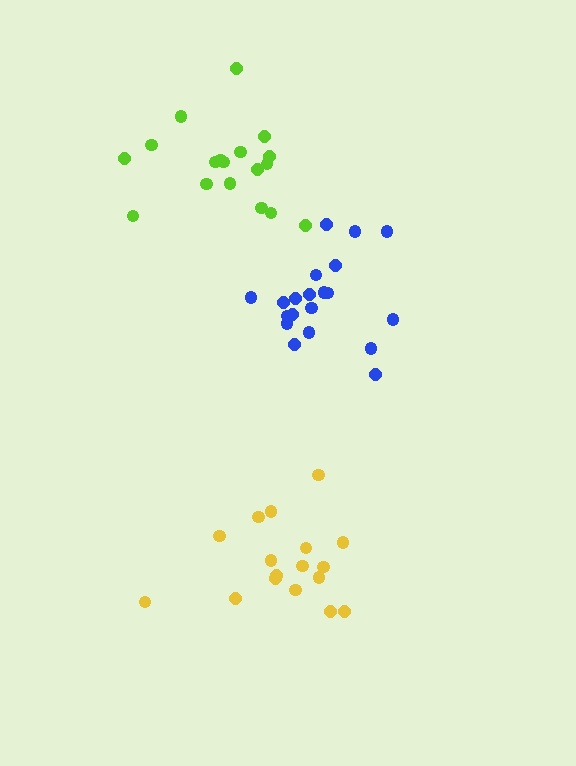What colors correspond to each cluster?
The clusters are colored: lime, yellow, blue.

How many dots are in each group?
Group 1: 18 dots, Group 2: 17 dots, Group 3: 20 dots (55 total).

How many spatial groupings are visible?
There are 3 spatial groupings.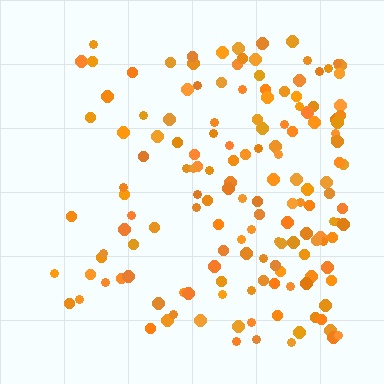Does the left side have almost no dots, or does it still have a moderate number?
Still a moderate number, just noticeably fewer than the right.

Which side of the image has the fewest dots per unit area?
The left.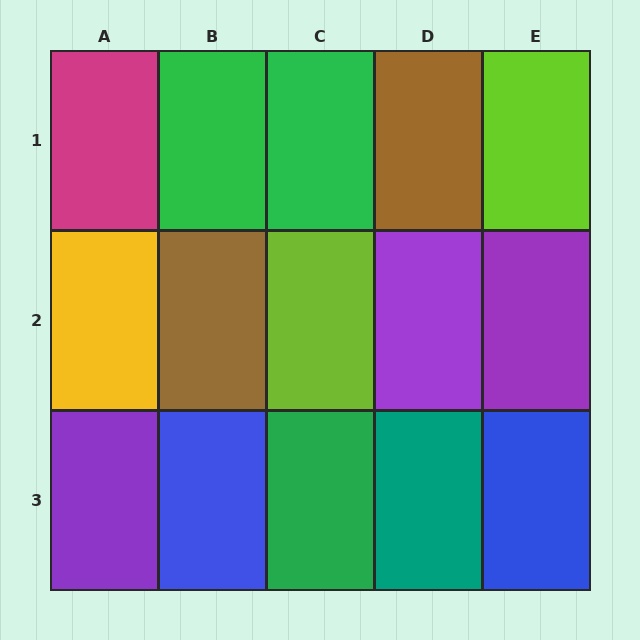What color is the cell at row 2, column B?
Brown.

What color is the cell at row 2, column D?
Purple.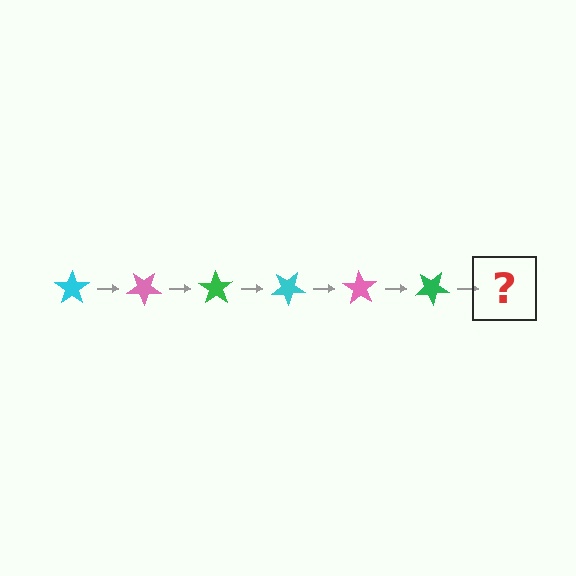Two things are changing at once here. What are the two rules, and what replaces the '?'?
The two rules are that it rotates 35 degrees each step and the color cycles through cyan, pink, and green. The '?' should be a cyan star, rotated 210 degrees from the start.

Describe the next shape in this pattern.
It should be a cyan star, rotated 210 degrees from the start.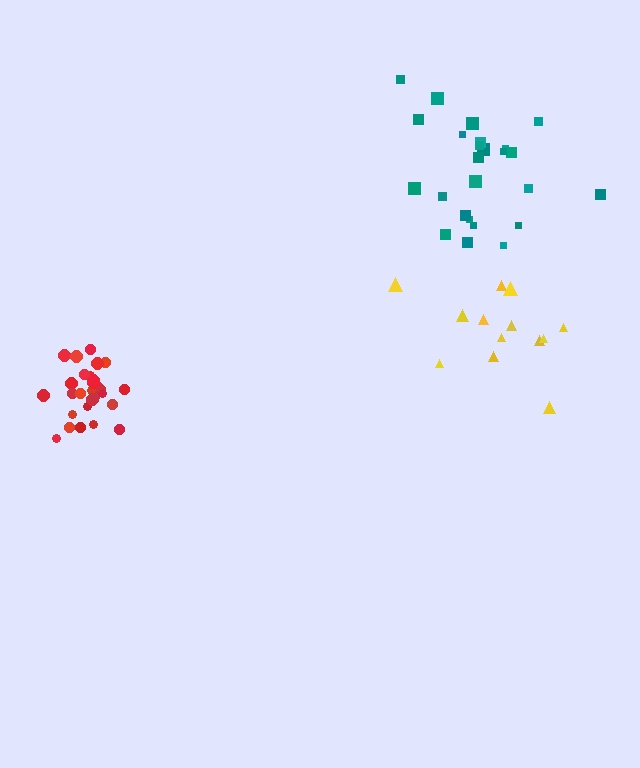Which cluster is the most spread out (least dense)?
Yellow.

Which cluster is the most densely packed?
Red.